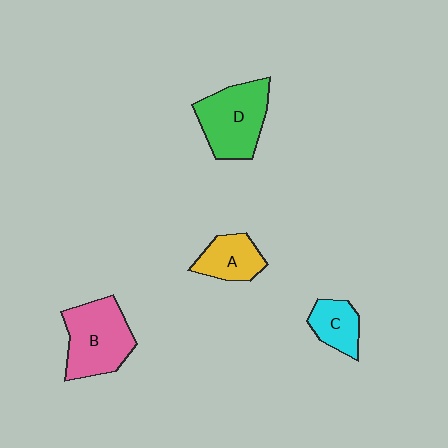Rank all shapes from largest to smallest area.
From largest to smallest: B (pink), D (green), A (yellow), C (cyan).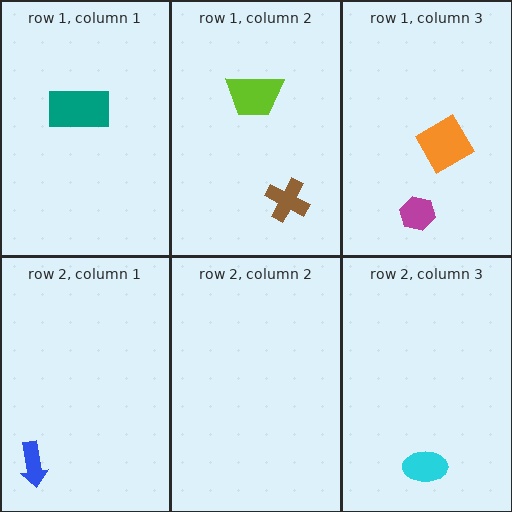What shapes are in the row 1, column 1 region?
The teal rectangle.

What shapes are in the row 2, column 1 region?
The blue arrow.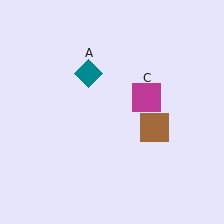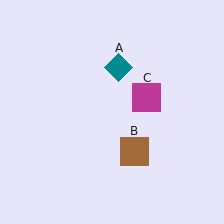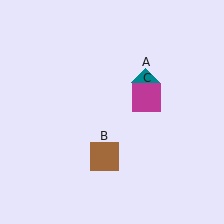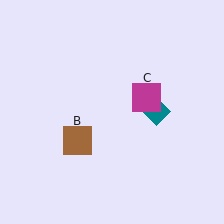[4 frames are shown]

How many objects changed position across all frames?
2 objects changed position: teal diamond (object A), brown square (object B).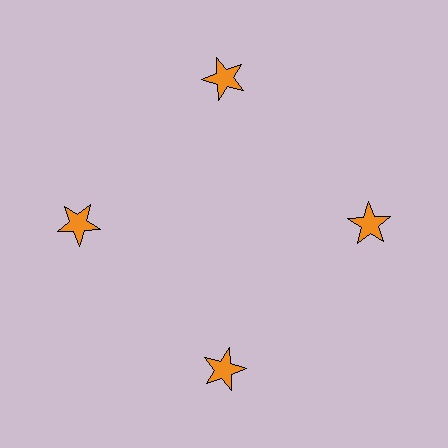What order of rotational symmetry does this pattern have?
This pattern has 4-fold rotational symmetry.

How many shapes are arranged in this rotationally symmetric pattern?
There are 4 shapes, arranged in 4 groups of 1.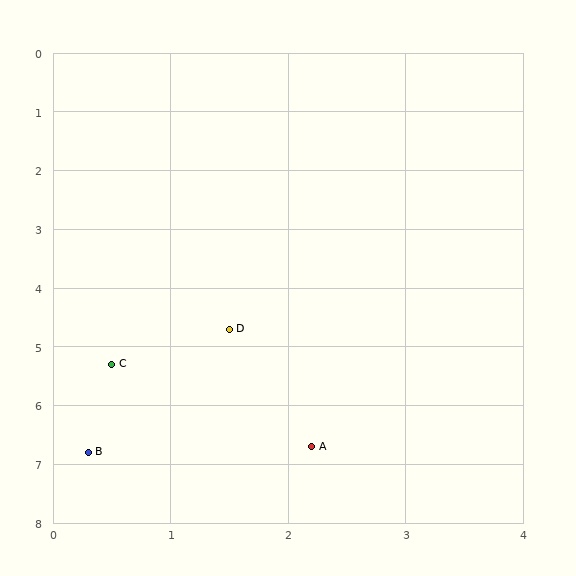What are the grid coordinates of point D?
Point D is at approximately (1.5, 4.7).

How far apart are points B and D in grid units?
Points B and D are about 2.4 grid units apart.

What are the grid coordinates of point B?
Point B is at approximately (0.3, 6.8).